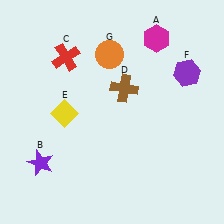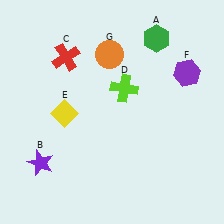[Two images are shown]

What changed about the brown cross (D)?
In Image 1, D is brown. In Image 2, it changed to lime.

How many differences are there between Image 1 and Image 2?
There are 2 differences between the two images.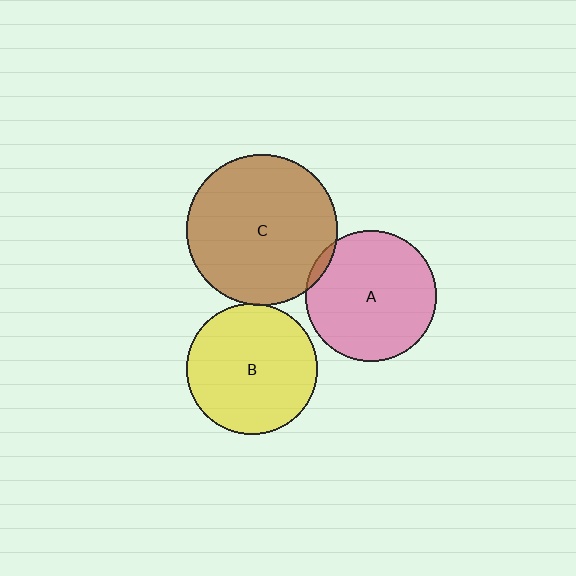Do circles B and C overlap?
Yes.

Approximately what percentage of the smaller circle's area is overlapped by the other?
Approximately 5%.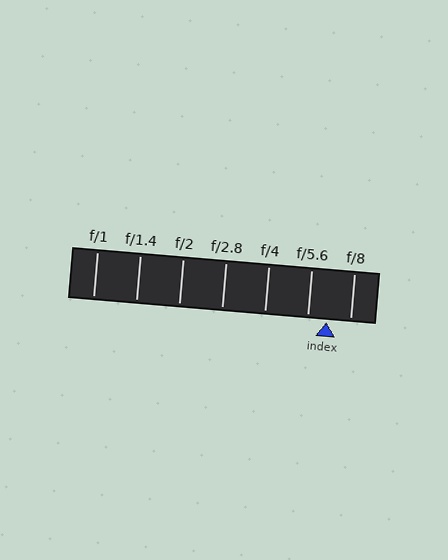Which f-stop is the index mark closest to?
The index mark is closest to f/5.6.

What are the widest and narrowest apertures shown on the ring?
The widest aperture shown is f/1 and the narrowest is f/8.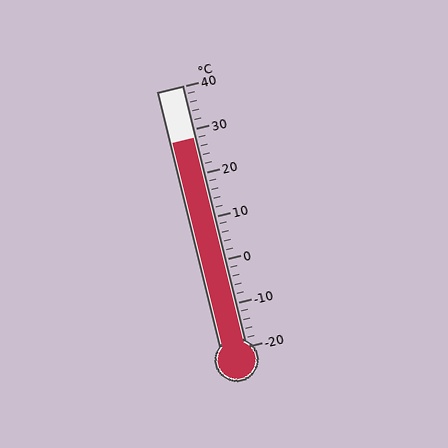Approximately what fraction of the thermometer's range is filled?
The thermometer is filled to approximately 80% of its range.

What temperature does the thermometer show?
The thermometer shows approximately 28°C.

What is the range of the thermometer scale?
The thermometer scale ranges from -20°C to 40°C.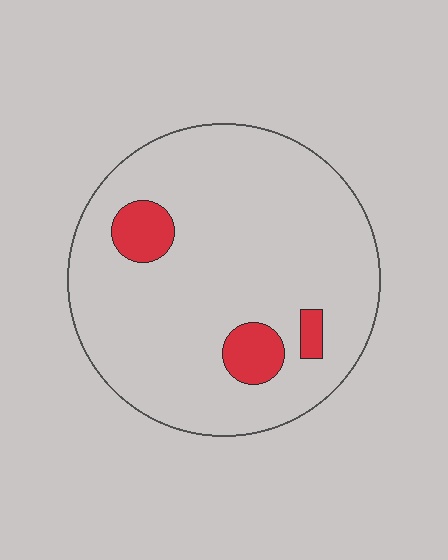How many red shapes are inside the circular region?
3.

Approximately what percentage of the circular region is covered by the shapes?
Approximately 10%.